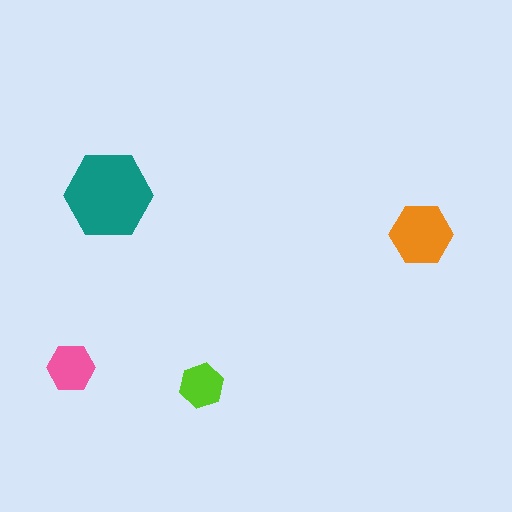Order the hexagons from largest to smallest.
the teal one, the orange one, the pink one, the lime one.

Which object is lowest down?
The lime hexagon is bottommost.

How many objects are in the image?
There are 4 objects in the image.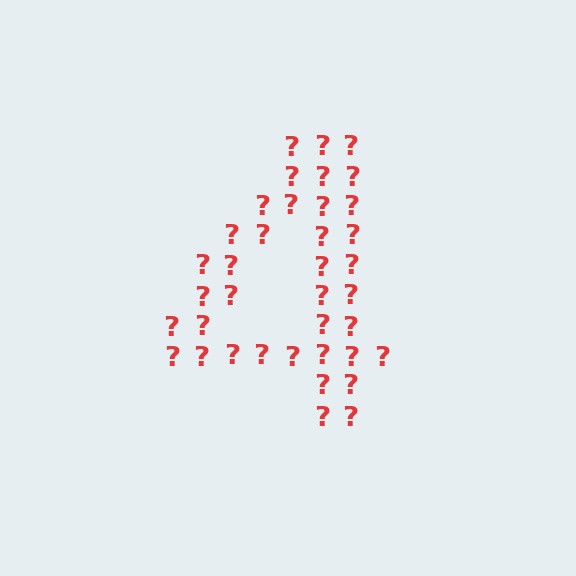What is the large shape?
The large shape is the digit 4.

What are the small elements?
The small elements are question marks.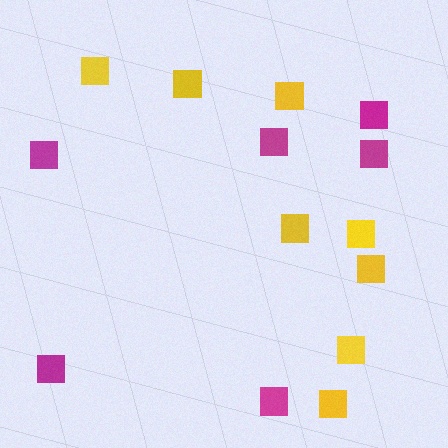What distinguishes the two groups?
There are 2 groups: one group of magenta squares (6) and one group of yellow squares (8).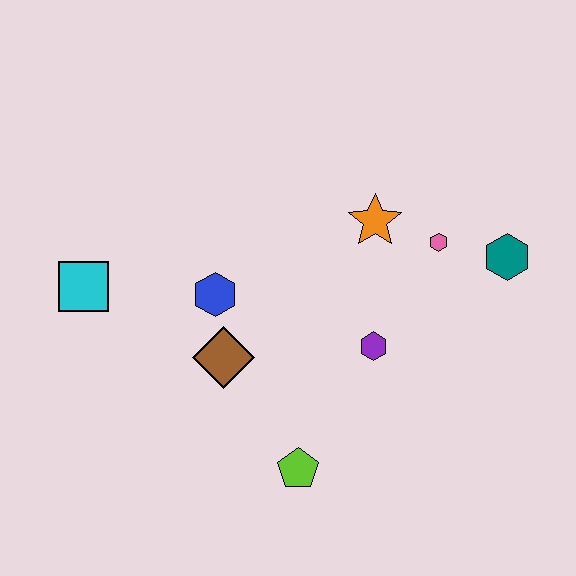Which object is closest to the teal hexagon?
The pink hexagon is closest to the teal hexagon.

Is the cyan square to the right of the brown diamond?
No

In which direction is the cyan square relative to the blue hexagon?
The cyan square is to the left of the blue hexagon.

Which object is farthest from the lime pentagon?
The teal hexagon is farthest from the lime pentagon.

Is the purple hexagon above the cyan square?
No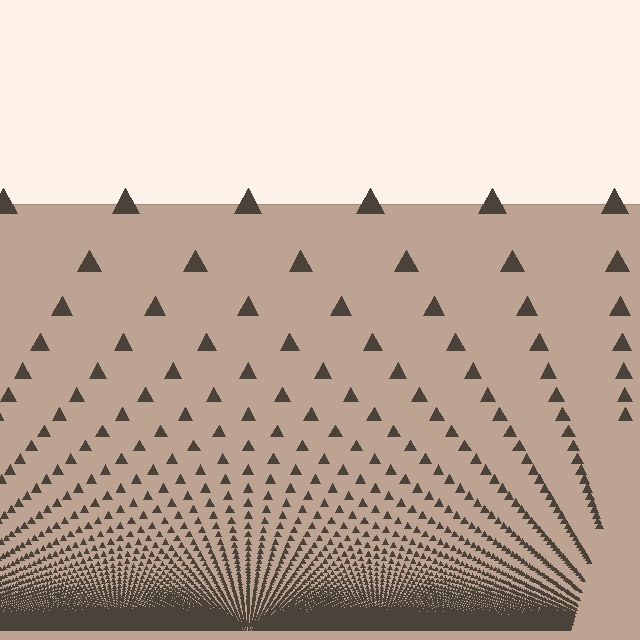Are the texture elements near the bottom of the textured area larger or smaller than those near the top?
Smaller. The gradient is inverted — elements near the bottom are smaller and denser.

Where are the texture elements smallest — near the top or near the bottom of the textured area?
Near the bottom.